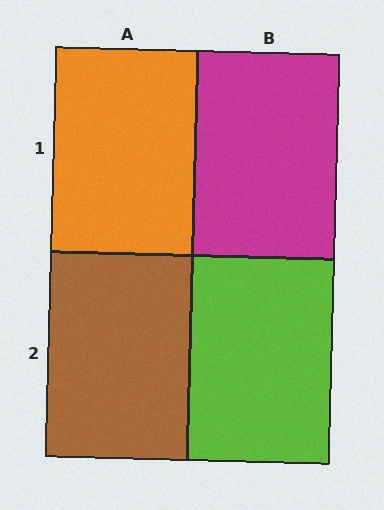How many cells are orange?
1 cell is orange.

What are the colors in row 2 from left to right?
Brown, lime.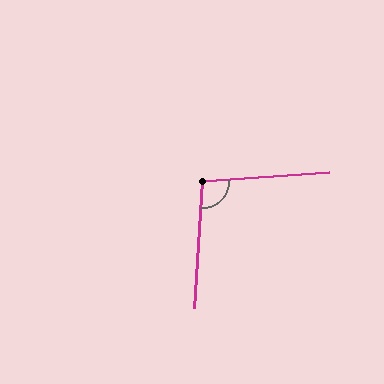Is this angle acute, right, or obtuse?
It is obtuse.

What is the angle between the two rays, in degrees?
Approximately 98 degrees.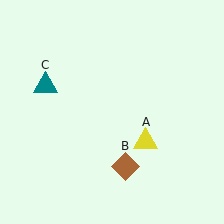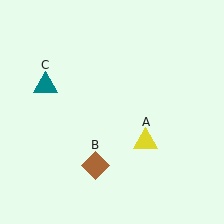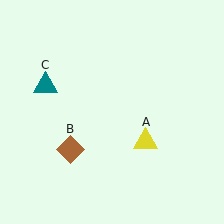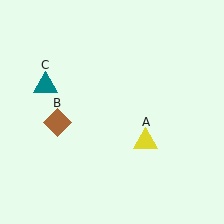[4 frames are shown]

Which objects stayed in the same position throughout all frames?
Yellow triangle (object A) and teal triangle (object C) remained stationary.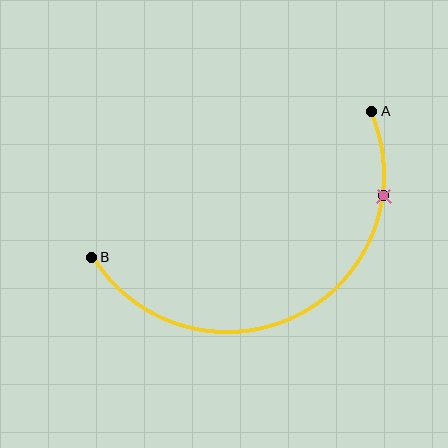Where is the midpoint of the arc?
The arc midpoint is the point on the curve farthest from the straight line joining A and B. It sits below that line.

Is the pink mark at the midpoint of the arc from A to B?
No. The pink mark lies on the arc but is closer to endpoint A. The arc midpoint would be at the point on the curve equidistant along the arc from both A and B.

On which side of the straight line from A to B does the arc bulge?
The arc bulges below the straight line connecting A and B.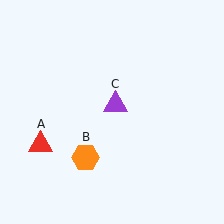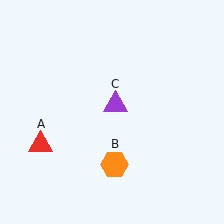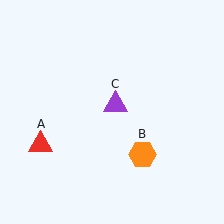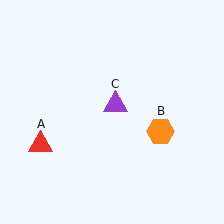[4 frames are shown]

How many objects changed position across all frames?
1 object changed position: orange hexagon (object B).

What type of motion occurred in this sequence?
The orange hexagon (object B) rotated counterclockwise around the center of the scene.